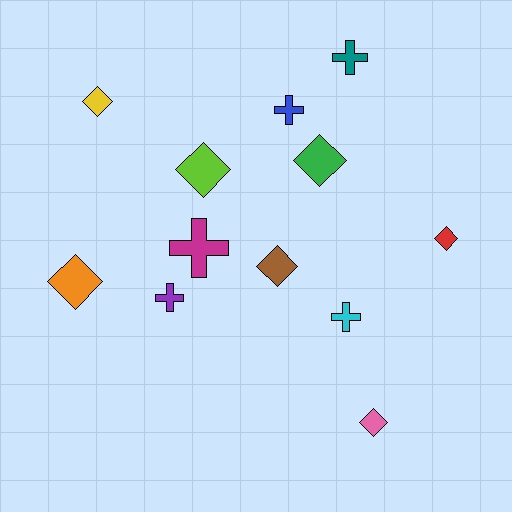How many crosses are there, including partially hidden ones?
There are 5 crosses.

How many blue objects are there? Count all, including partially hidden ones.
There is 1 blue object.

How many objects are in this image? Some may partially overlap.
There are 12 objects.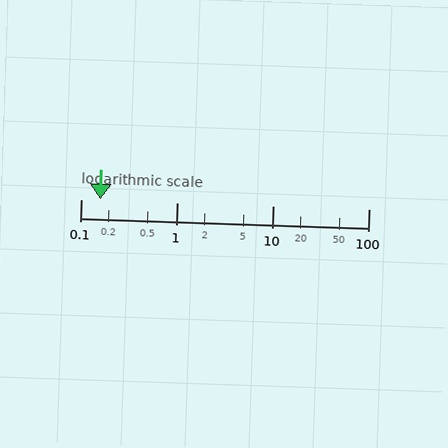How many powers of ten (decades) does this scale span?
The scale spans 3 decades, from 0.1 to 100.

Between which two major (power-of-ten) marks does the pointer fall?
The pointer is between 0.1 and 1.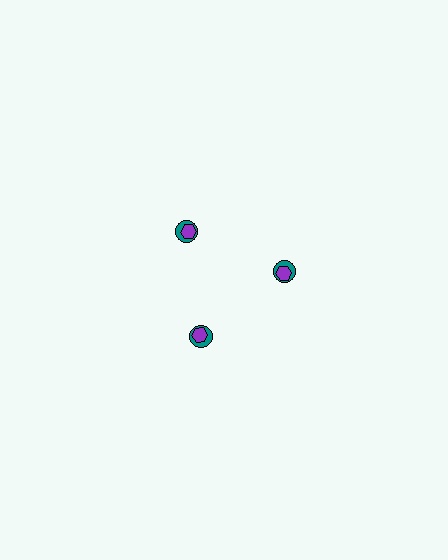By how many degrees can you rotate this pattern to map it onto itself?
The pattern maps onto itself every 120 degrees of rotation.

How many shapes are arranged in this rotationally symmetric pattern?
There are 6 shapes, arranged in 3 groups of 2.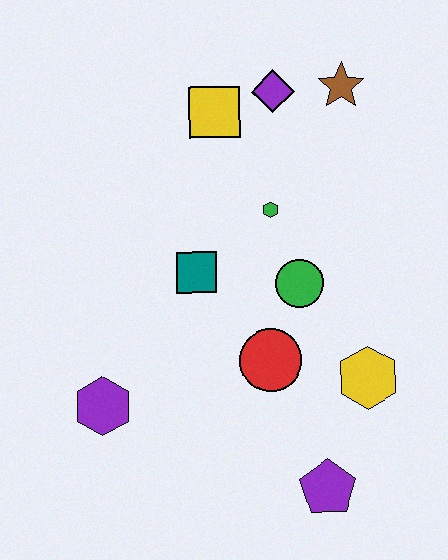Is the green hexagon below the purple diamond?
Yes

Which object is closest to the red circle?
The green circle is closest to the red circle.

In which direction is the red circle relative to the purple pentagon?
The red circle is above the purple pentagon.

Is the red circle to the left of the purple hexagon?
No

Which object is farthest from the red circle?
The brown star is farthest from the red circle.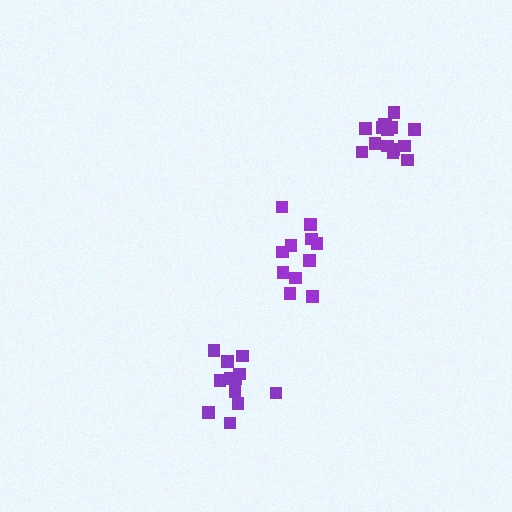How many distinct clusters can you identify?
There are 3 distinct clusters.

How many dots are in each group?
Group 1: 11 dots, Group 2: 15 dots, Group 3: 12 dots (38 total).